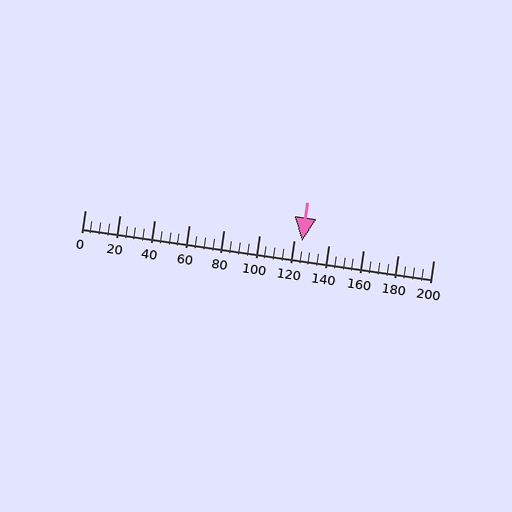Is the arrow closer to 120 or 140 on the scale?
The arrow is closer to 120.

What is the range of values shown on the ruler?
The ruler shows values from 0 to 200.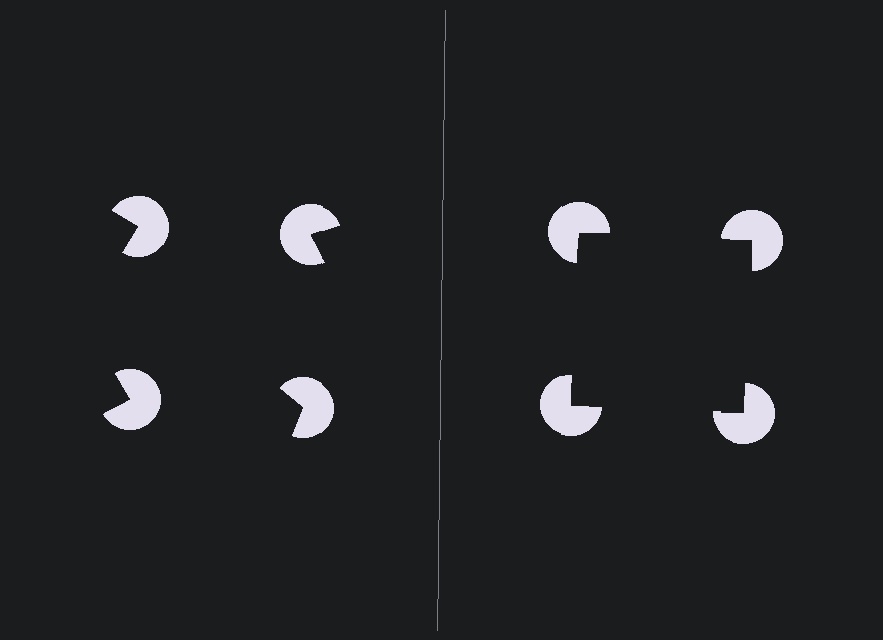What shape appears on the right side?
An illusory square.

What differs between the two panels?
The pac-man discs are positioned identically on both sides; only the wedge orientations differ. On the right they align to a square; on the left they are misaligned.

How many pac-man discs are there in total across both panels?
8 — 4 on each side.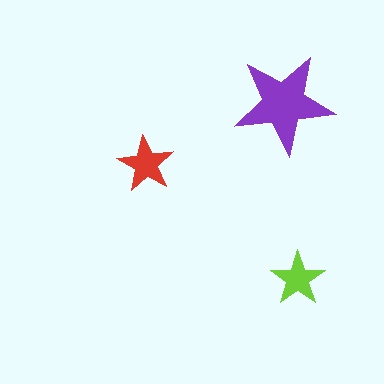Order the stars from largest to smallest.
the purple one, the red one, the lime one.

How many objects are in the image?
There are 3 objects in the image.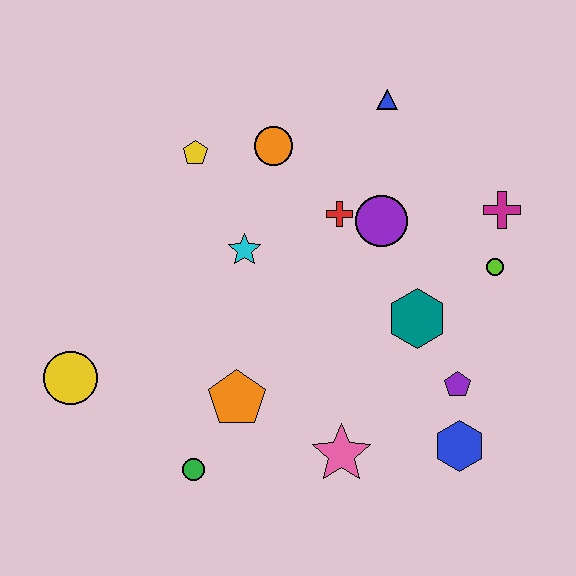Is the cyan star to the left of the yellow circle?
No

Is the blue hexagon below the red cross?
Yes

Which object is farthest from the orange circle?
The blue hexagon is farthest from the orange circle.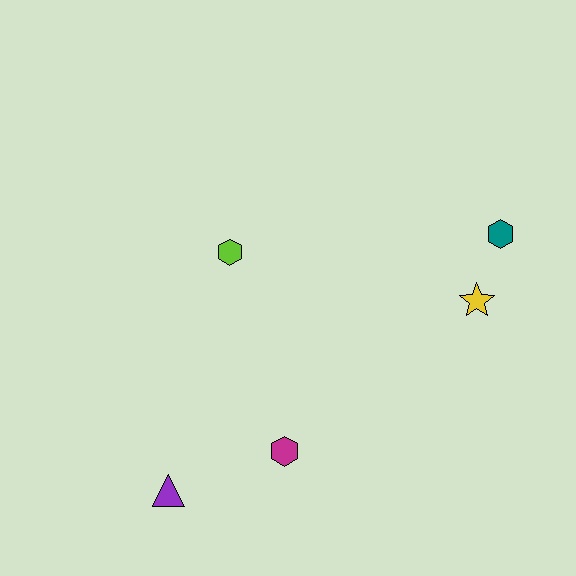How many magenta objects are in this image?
There is 1 magenta object.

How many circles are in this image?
There are no circles.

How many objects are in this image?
There are 5 objects.